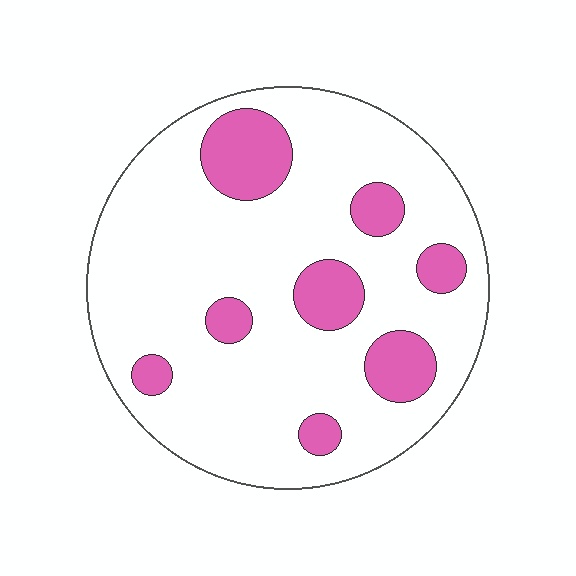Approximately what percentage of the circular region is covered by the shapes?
Approximately 20%.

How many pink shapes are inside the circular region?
8.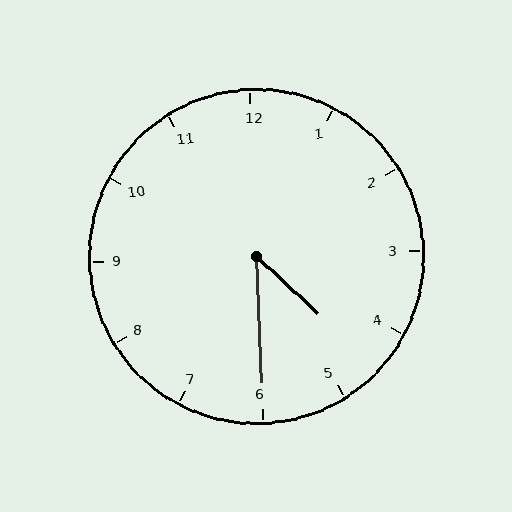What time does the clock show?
4:30.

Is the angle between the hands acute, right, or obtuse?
It is acute.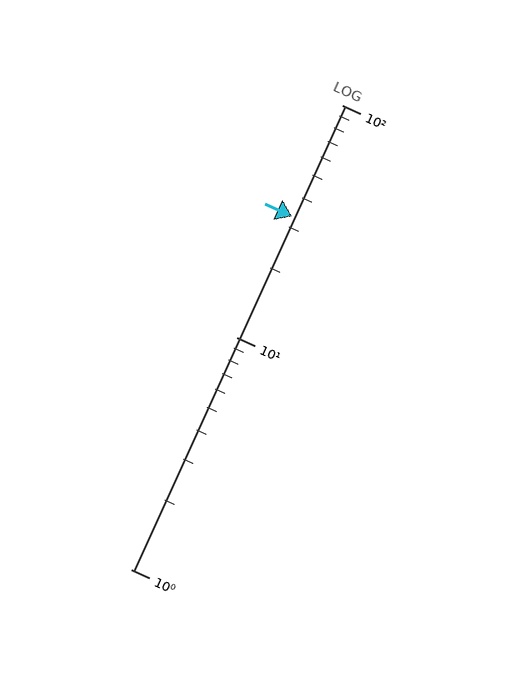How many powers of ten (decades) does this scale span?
The scale spans 2 decades, from 1 to 100.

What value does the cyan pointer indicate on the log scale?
The pointer indicates approximately 33.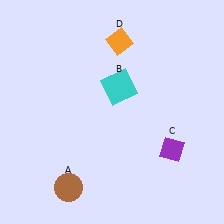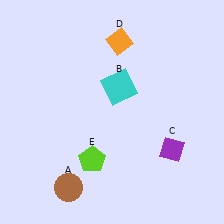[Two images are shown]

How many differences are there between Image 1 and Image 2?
There is 1 difference between the two images.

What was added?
A lime pentagon (E) was added in Image 2.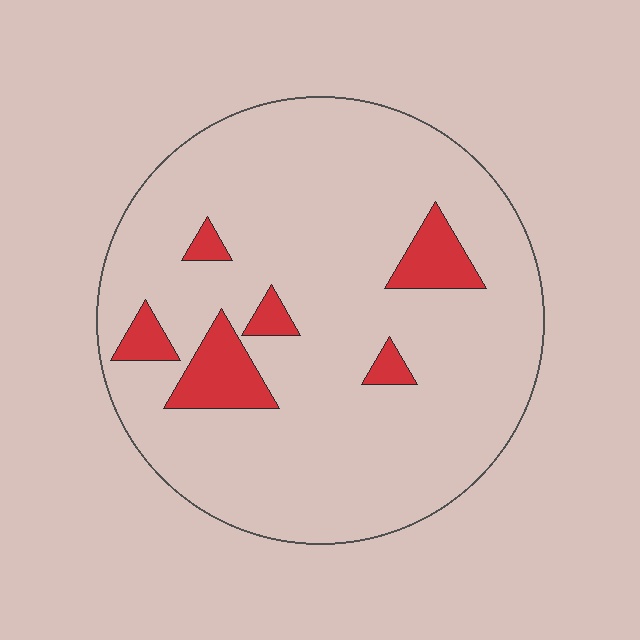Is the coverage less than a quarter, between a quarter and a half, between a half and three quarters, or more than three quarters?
Less than a quarter.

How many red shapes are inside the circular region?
6.